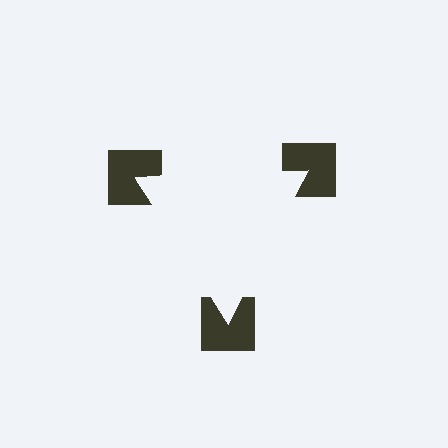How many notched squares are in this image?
There are 3 — one at each vertex of the illusory triangle.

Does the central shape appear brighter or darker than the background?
It typically appears slightly brighter than the background, even though no actual brightness change is drawn.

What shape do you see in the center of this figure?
An illusory triangle — its edges are inferred from the aligned wedge cuts in the notched squares, not physically drawn.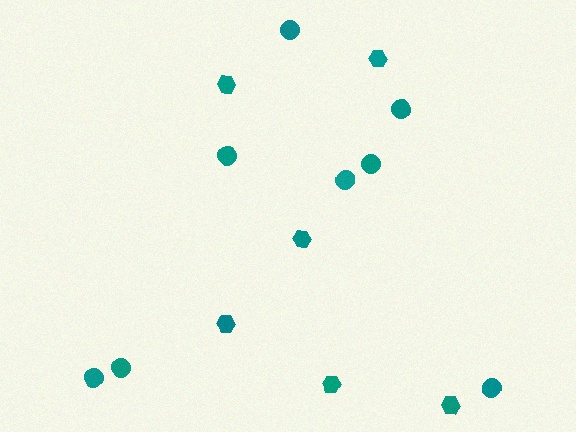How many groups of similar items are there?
There are 2 groups: one group of circles (8) and one group of hexagons (6).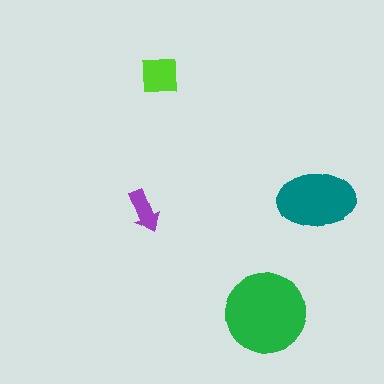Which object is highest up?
The lime square is topmost.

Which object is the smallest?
The purple arrow.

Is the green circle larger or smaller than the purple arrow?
Larger.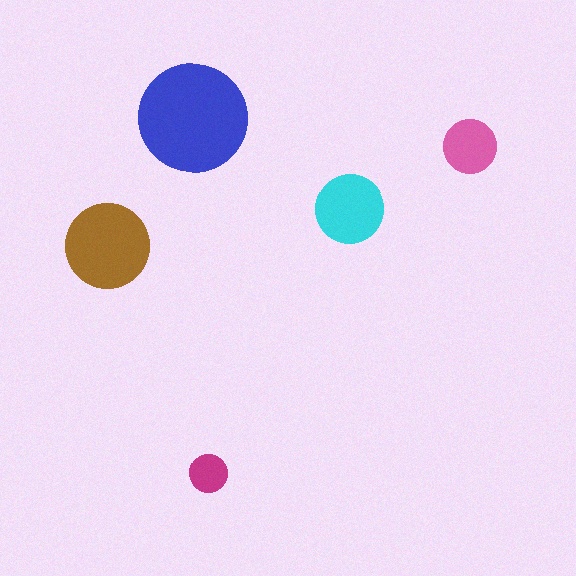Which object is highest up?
The blue circle is topmost.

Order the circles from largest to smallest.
the blue one, the brown one, the cyan one, the pink one, the magenta one.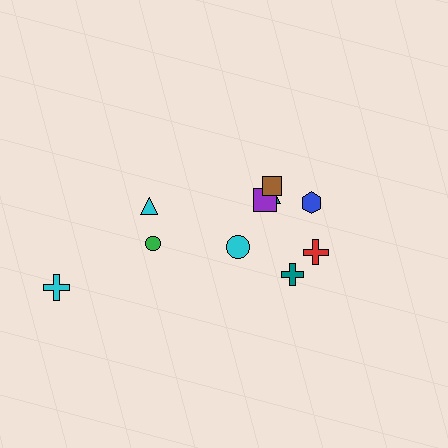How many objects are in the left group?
There are 3 objects.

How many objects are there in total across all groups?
There are 10 objects.